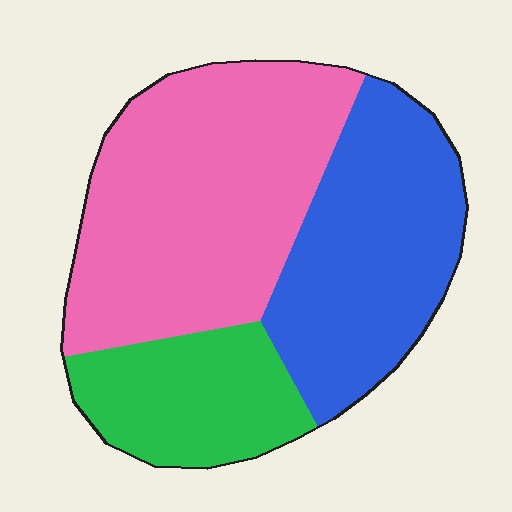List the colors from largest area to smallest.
From largest to smallest: pink, blue, green.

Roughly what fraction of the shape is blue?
Blue covers about 35% of the shape.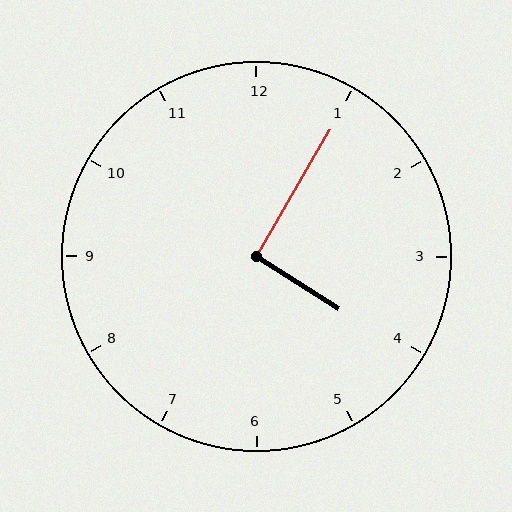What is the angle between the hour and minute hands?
Approximately 92 degrees.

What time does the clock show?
4:05.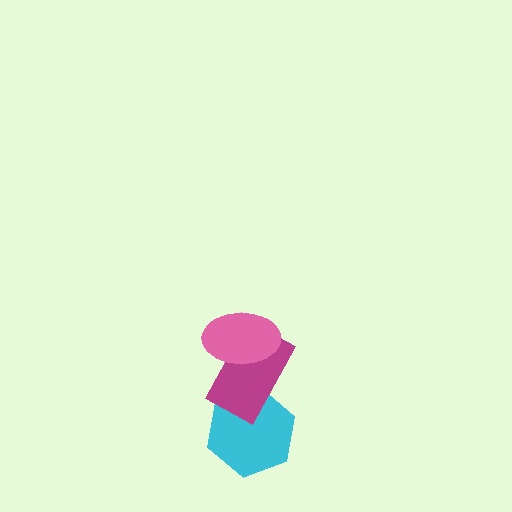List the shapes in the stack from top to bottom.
From top to bottom: the pink ellipse, the magenta rectangle, the cyan hexagon.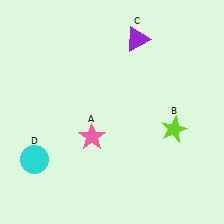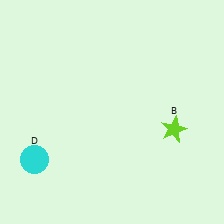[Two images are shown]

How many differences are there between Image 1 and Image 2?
There are 2 differences between the two images.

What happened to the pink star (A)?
The pink star (A) was removed in Image 2. It was in the bottom-left area of Image 1.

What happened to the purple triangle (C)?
The purple triangle (C) was removed in Image 2. It was in the top-right area of Image 1.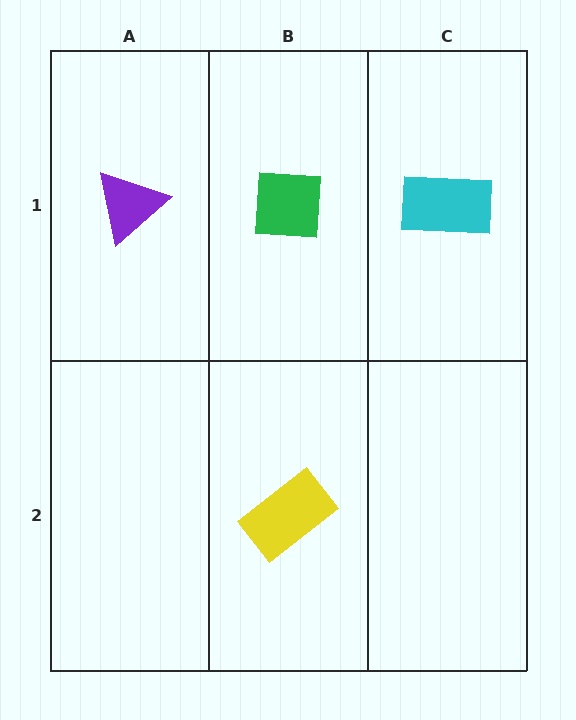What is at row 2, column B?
A yellow rectangle.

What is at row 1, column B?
A green square.